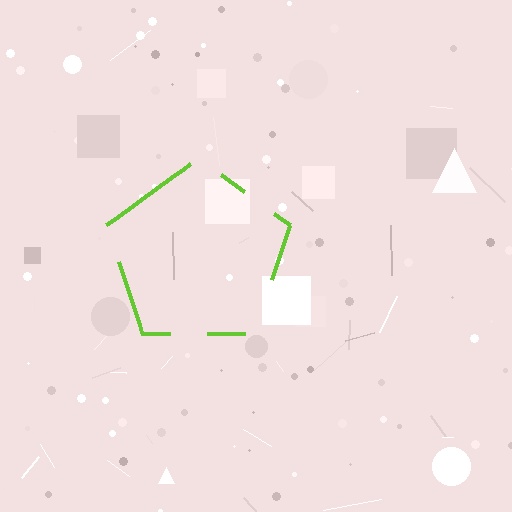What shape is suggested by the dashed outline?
The dashed outline suggests a pentagon.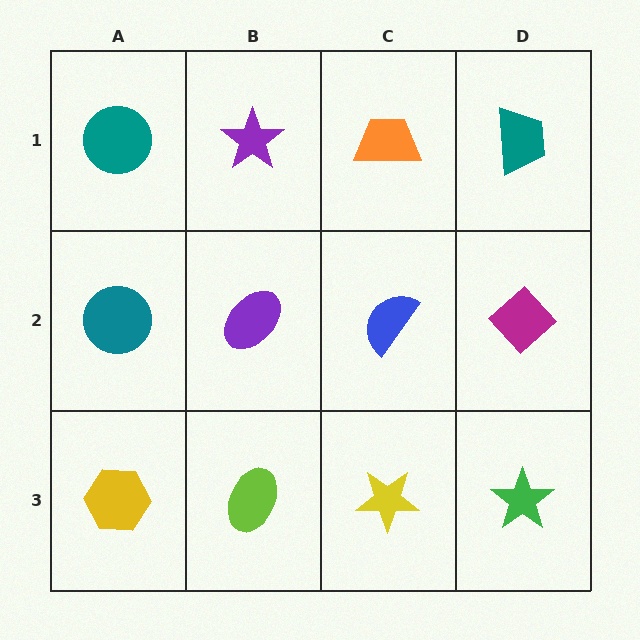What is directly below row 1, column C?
A blue semicircle.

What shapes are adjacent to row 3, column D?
A magenta diamond (row 2, column D), a yellow star (row 3, column C).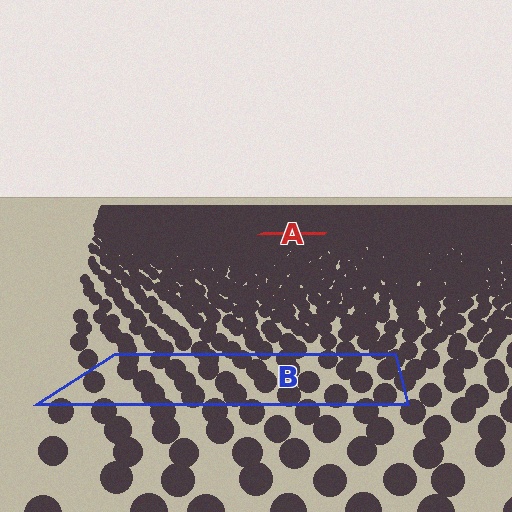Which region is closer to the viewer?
Region B is closer. The texture elements there are larger and more spread out.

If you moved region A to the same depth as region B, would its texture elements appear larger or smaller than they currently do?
They would appear larger. At a closer depth, the same texture elements are projected at a bigger on-screen size.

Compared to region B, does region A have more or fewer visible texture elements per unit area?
Region A has more texture elements per unit area — they are packed more densely because it is farther away.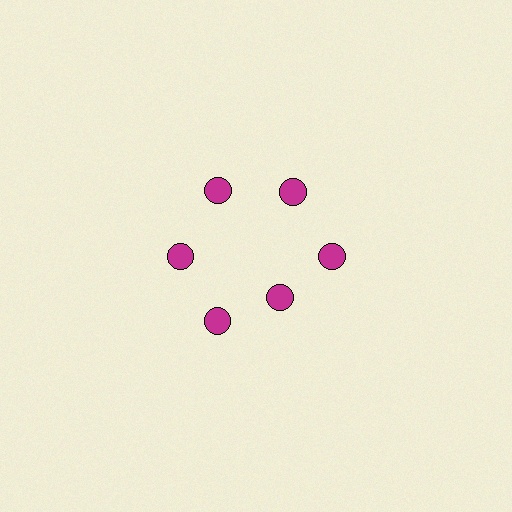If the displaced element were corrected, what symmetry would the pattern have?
It would have 6-fold rotational symmetry — the pattern would map onto itself every 60 degrees.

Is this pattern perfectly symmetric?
No. The 6 magenta circles are arranged in a ring, but one element near the 5 o'clock position is pulled inward toward the center, breaking the 6-fold rotational symmetry.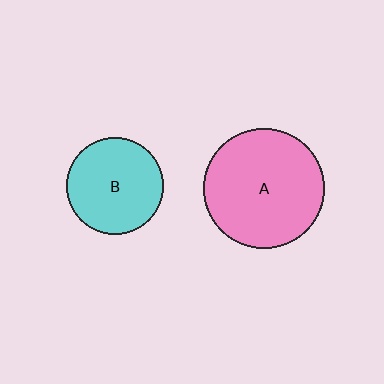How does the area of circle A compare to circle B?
Approximately 1.5 times.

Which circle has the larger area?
Circle A (pink).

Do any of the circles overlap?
No, none of the circles overlap.